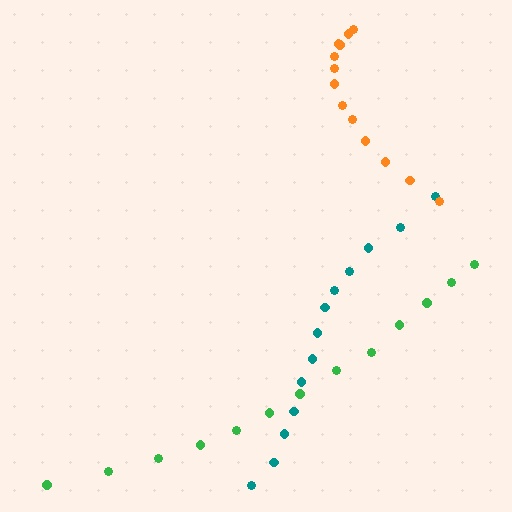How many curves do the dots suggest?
There are 3 distinct paths.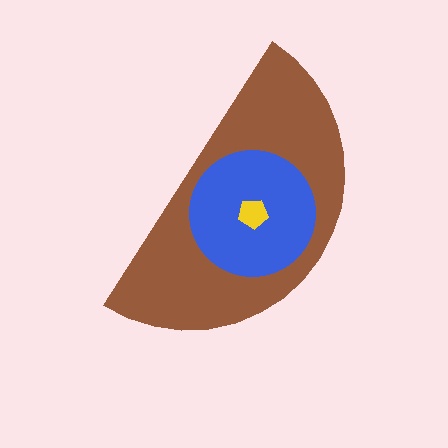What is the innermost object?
The yellow pentagon.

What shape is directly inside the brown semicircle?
The blue circle.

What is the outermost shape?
The brown semicircle.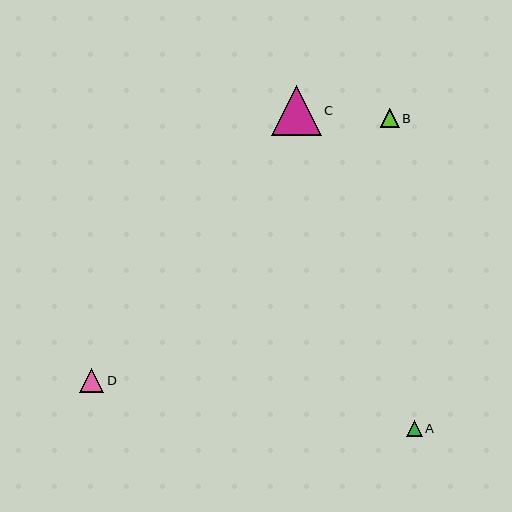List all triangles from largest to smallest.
From largest to smallest: C, D, B, A.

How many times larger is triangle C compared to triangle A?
Triangle C is approximately 3.2 times the size of triangle A.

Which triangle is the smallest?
Triangle A is the smallest with a size of approximately 16 pixels.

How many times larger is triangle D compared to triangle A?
Triangle D is approximately 1.5 times the size of triangle A.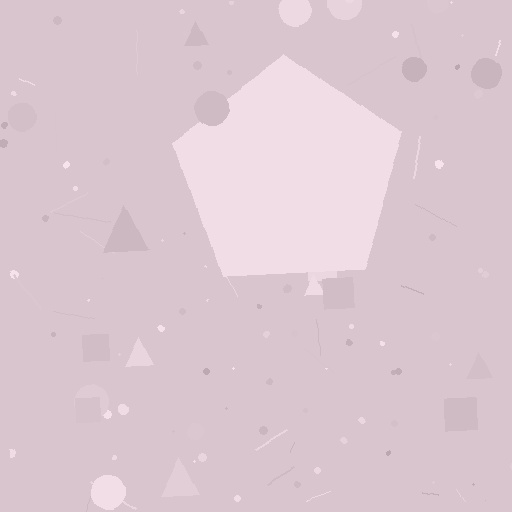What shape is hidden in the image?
A pentagon is hidden in the image.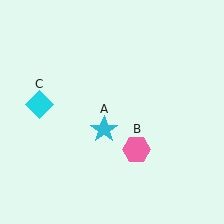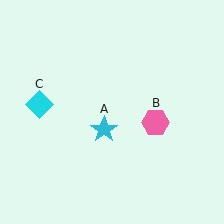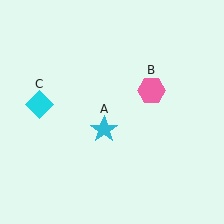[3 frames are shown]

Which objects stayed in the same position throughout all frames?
Cyan star (object A) and cyan diamond (object C) remained stationary.